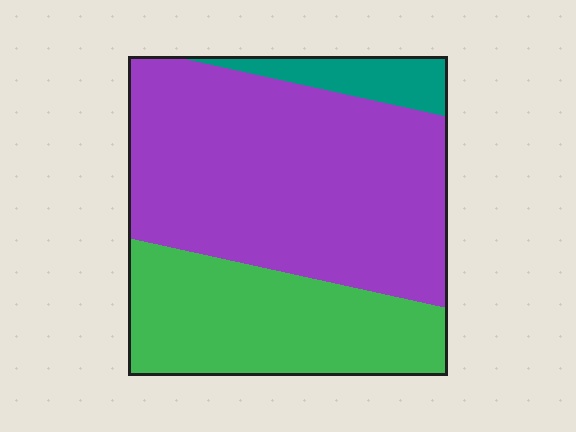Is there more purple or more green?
Purple.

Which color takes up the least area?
Teal, at roughly 10%.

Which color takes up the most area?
Purple, at roughly 60%.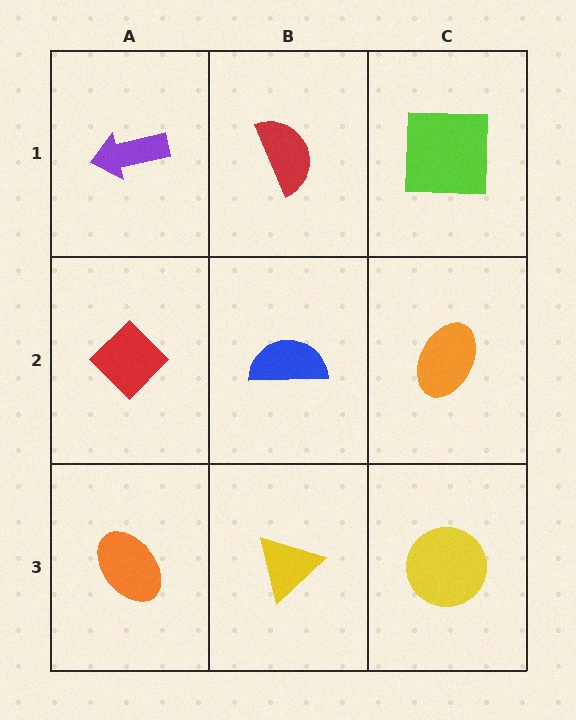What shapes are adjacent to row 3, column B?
A blue semicircle (row 2, column B), an orange ellipse (row 3, column A), a yellow circle (row 3, column C).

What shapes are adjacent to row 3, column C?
An orange ellipse (row 2, column C), a yellow triangle (row 3, column B).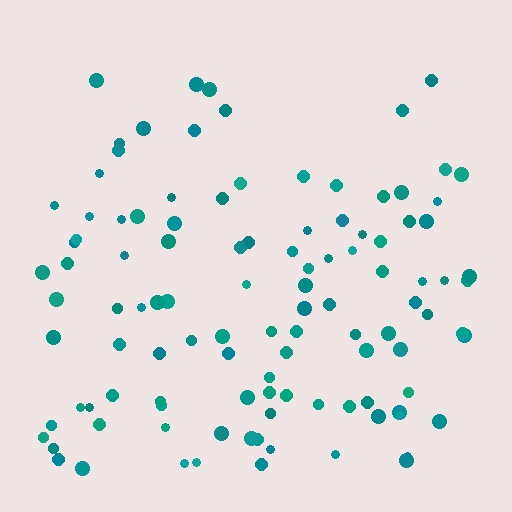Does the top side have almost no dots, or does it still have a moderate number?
Still a moderate number, just noticeably fewer than the bottom.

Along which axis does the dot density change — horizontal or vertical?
Vertical.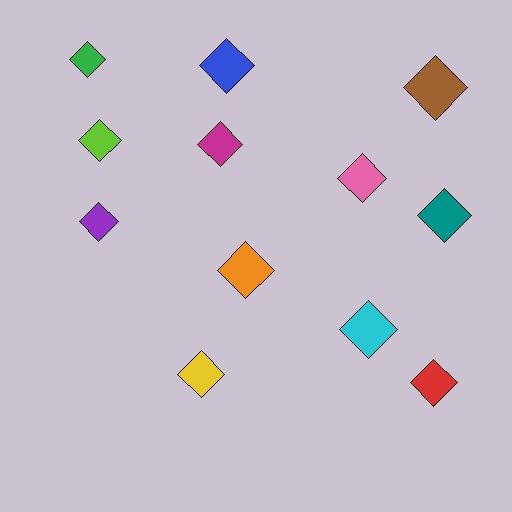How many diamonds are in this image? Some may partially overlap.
There are 12 diamonds.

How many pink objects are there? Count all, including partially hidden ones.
There is 1 pink object.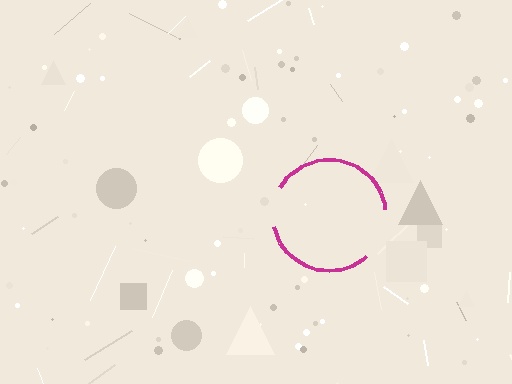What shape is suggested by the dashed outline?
The dashed outline suggests a circle.